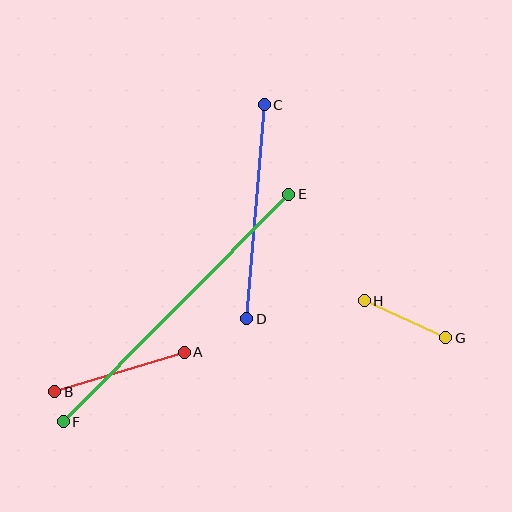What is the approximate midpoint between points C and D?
The midpoint is at approximately (256, 212) pixels.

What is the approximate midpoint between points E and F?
The midpoint is at approximately (176, 308) pixels.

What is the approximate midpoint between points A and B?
The midpoint is at approximately (120, 372) pixels.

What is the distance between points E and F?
The distance is approximately 320 pixels.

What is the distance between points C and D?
The distance is approximately 215 pixels.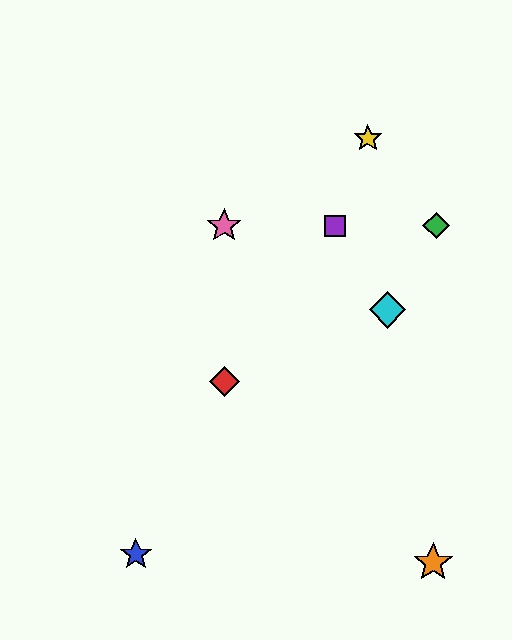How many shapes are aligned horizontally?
3 shapes (the green diamond, the purple square, the pink star) are aligned horizontally.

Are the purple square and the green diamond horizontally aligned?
Yes, both are at y≈226.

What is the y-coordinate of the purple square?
The purple square is at y≈226.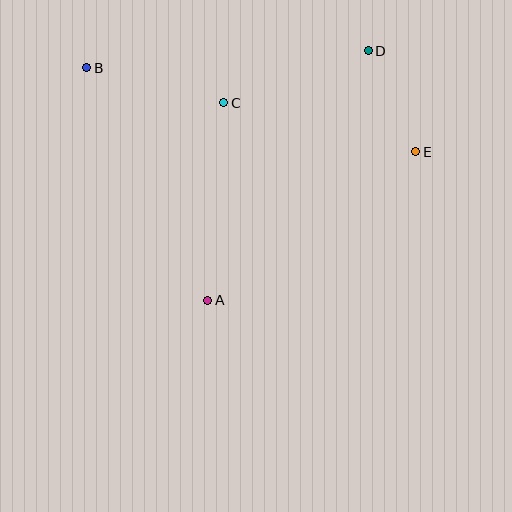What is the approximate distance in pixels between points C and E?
The distance between C and E is approximately 198 pixels.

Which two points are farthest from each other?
Points B and E are farthest from each other.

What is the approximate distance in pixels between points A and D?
The distance between A and D is approximately 297 pixels.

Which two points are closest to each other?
Points D and E are closest to each other.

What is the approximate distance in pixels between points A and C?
The distance between A and C is approximately 198 pixels.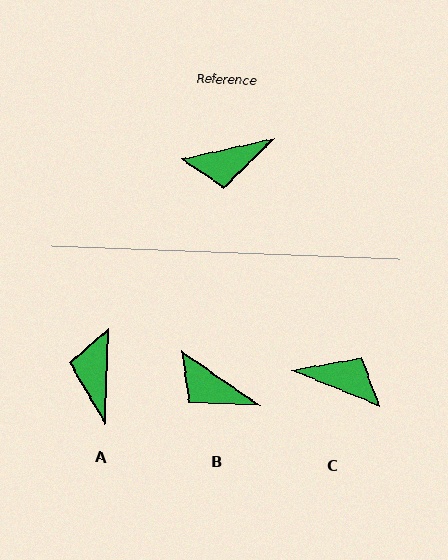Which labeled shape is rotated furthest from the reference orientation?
C, about 146 degrees away.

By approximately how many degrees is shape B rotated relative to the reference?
Approximately 48 degrees clockwise.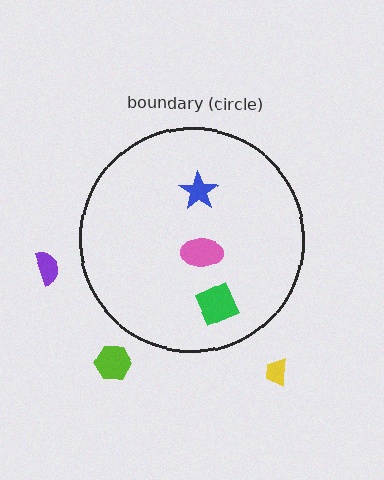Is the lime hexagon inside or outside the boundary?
Outside.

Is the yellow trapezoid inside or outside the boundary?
Outside.